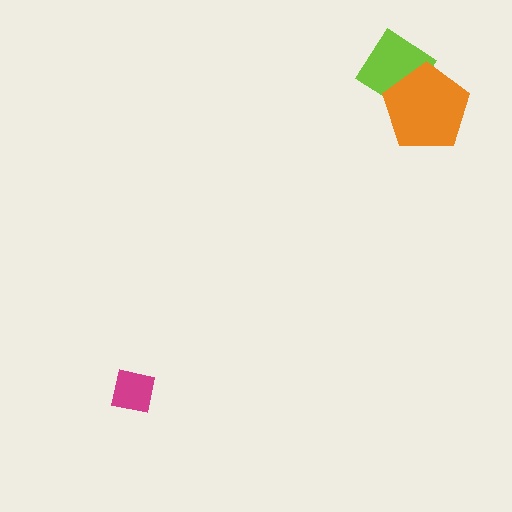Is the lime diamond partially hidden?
Yes, it is partially covered by another shape.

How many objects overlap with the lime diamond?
1 object overlaps with the lime diamond.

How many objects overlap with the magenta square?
0 objects overlap with the magenta square.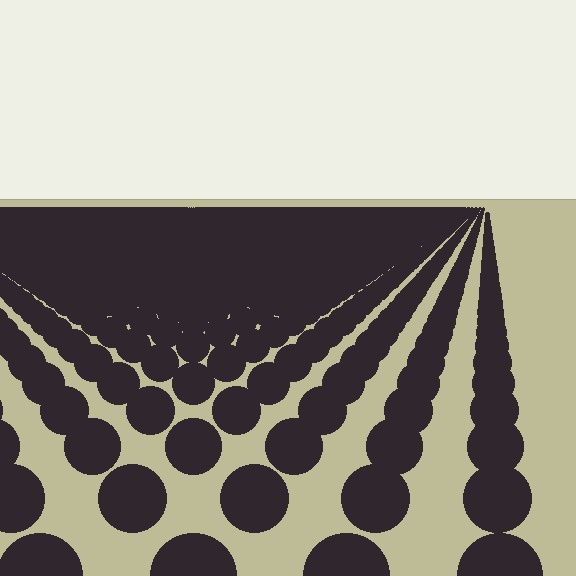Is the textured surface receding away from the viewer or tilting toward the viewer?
The surface is receding away from the viewer. Texture elements get smaller and denser toward the top.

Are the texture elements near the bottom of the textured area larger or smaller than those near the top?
Larger. Near the bottom, elements are closer to the viewer and appear at a bigger on-screen size.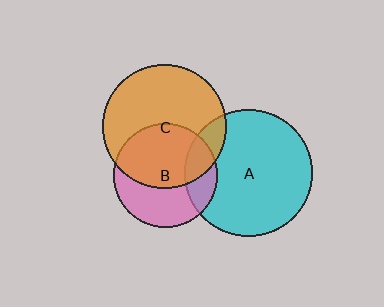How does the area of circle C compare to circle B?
Approximately 1.4 times.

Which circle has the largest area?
Circle A (cyan).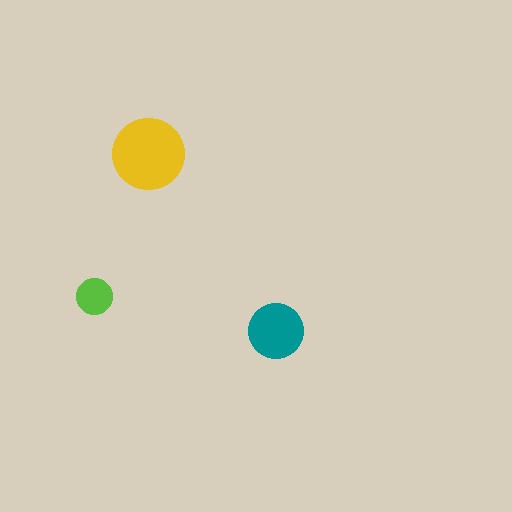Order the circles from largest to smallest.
the yellow one, the teal one, the lime one.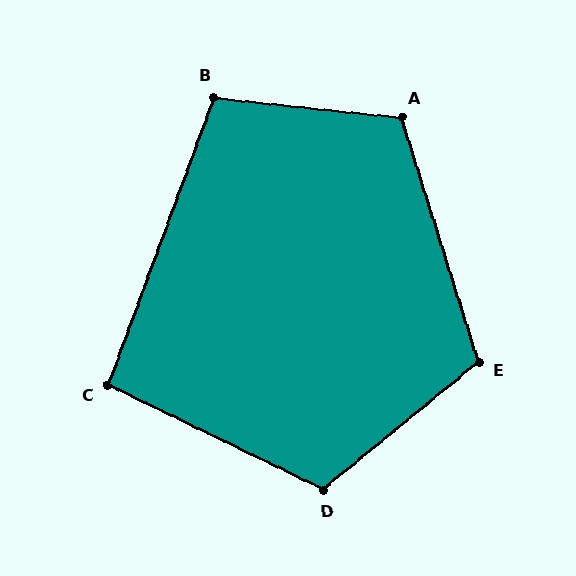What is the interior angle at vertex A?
Approximately 114 degrees (obtuse).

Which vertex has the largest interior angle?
D, at approximately 115 degrees.